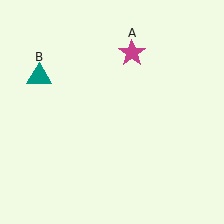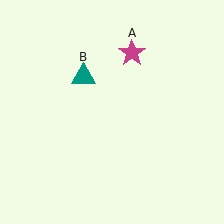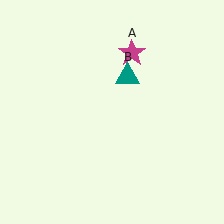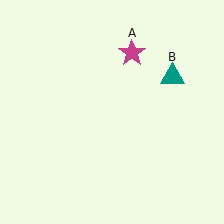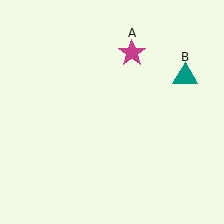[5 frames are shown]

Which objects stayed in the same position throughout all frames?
Magenta star (object A) remained stationary.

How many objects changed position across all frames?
1 object changed position: teal triangle (object B).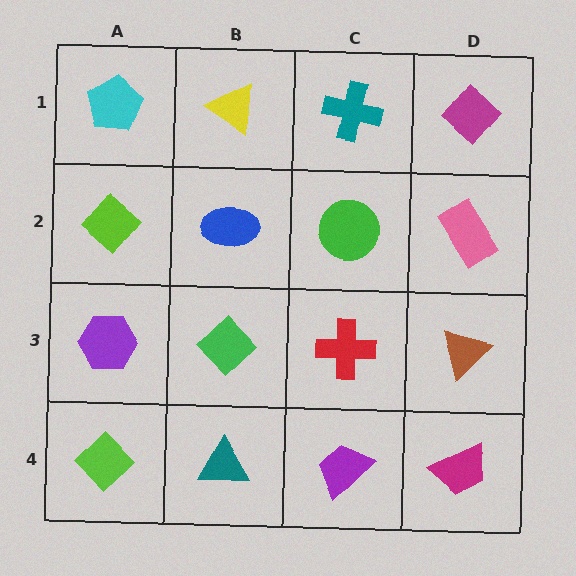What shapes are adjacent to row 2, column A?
A cyan pentagon (row 1, column A), a purple hexagon (row 3, column A), a blue ellipse (row 2, column B).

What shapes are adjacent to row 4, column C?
A red cross (row 3, column C), a teal triangle (row 4, column B), a magenta trapezoid (row 4, column D).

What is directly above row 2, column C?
A teal cross.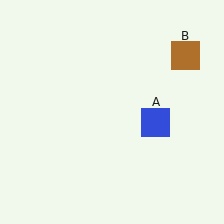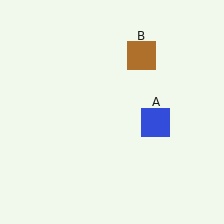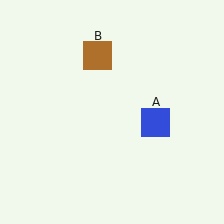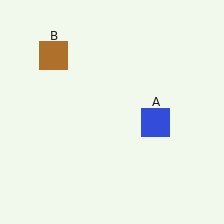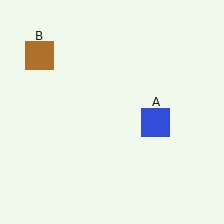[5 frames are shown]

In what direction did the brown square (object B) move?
The brown square (object B) moved left.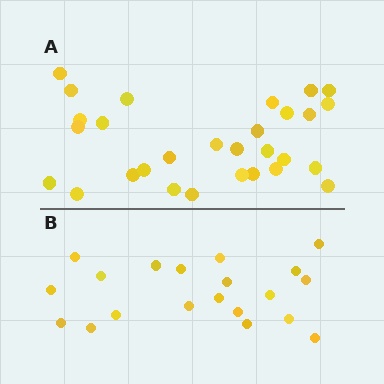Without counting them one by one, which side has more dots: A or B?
Region A (the top region) has more dots.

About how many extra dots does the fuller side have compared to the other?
Region A has roughly 8 or so more dots than region B.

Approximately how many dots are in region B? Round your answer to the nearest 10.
About 20 dots.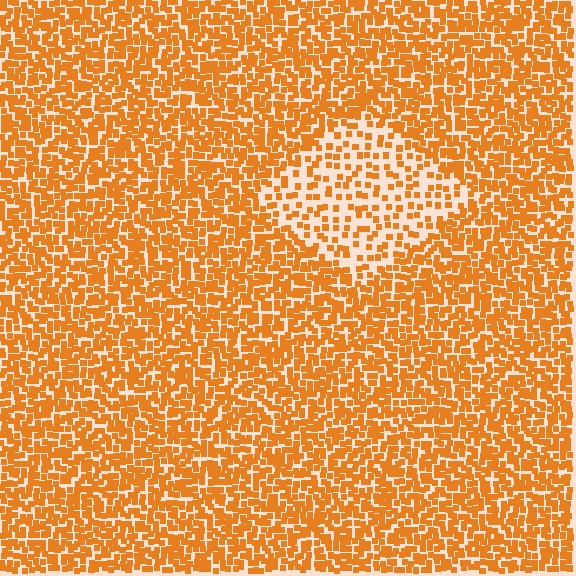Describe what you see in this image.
The image contains small orange elements arranged at two different densities. A diamond-shaped region is visible where the elements are less densely packed than the surrounding area.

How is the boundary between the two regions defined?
The boundary is defined by a change in element density (approximately 2.3x ratio). All elements are the same color, size, and shape.